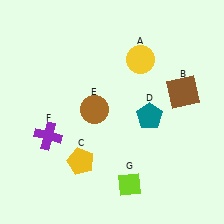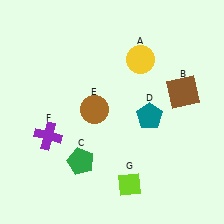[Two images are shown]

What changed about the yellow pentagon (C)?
In Image 1, C is yellow. In Image 2, it changed to green.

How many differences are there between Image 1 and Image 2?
There is 1 difference between the two images.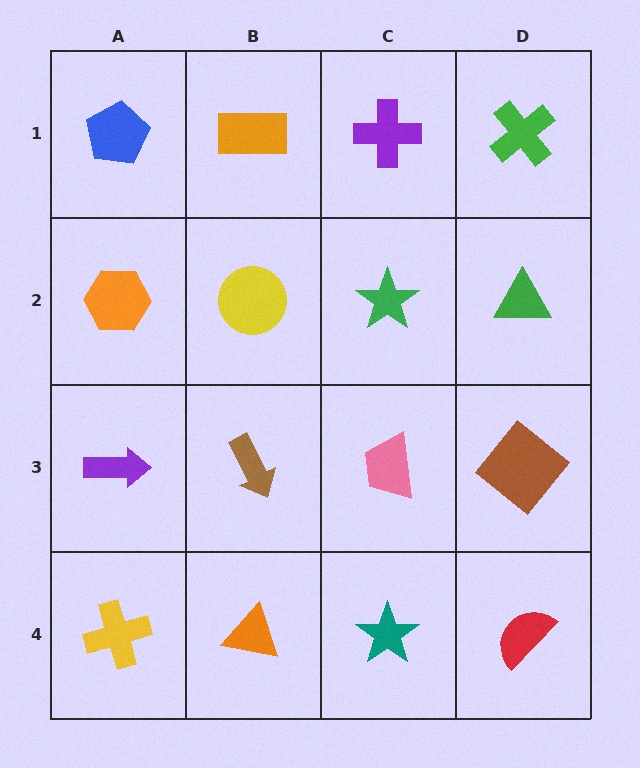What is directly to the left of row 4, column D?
A teal star.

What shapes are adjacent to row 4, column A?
A purple arrow (row 3, column A), an orange triangle (row 4, column B).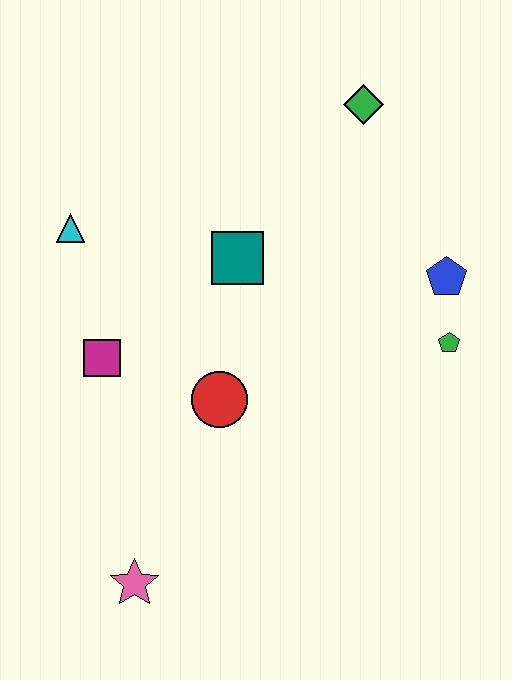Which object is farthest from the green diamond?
The pink star is farthest from the green diamond.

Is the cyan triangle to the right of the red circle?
No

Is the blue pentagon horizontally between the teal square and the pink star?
No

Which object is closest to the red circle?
The magenta square is closest to the red circle.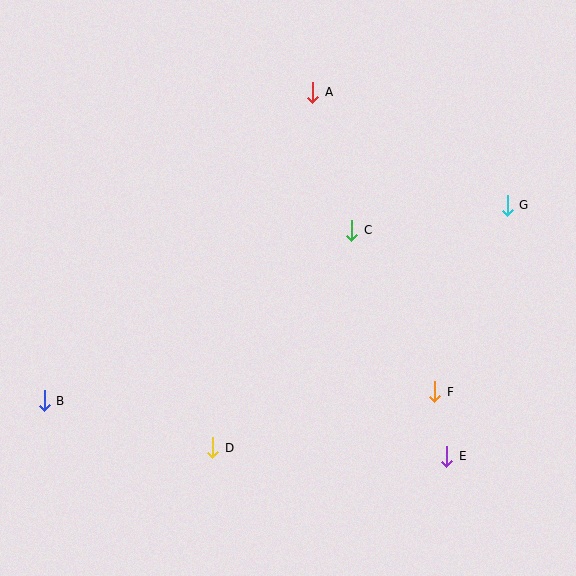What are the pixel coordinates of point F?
Point F is at (434, 392).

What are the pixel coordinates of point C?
Point C is at (352, 230).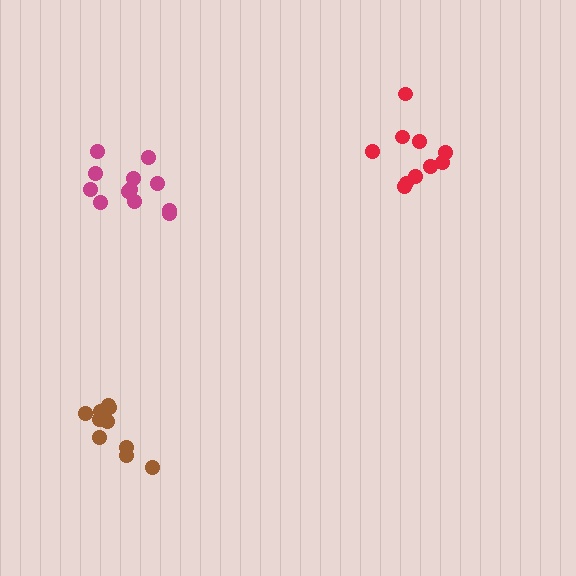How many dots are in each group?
Group 1: 10 dots, Group 2: 10 dots, Group 3: 12 dots (32 total).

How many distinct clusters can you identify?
There are 3 distinct clusters.